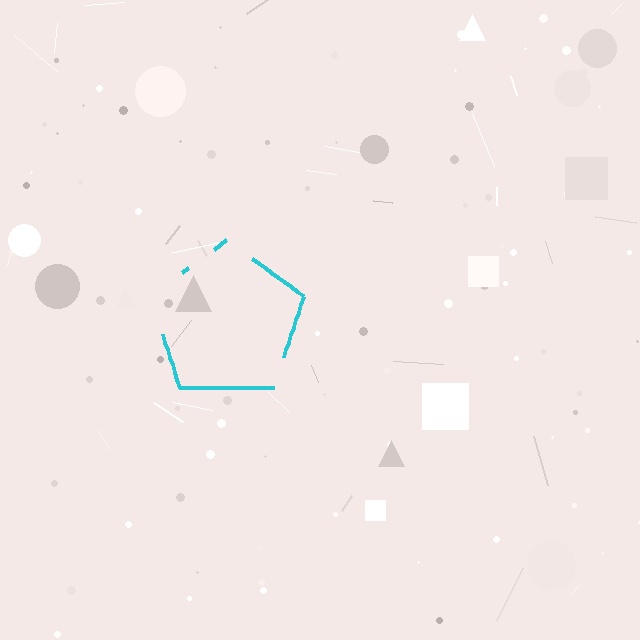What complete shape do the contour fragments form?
The contour fragments form a pentagon.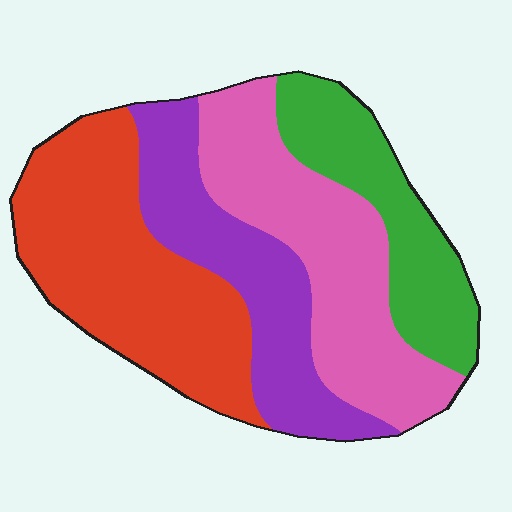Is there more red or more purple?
Red.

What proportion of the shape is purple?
Purple takes up between a sixth and a third of the shape.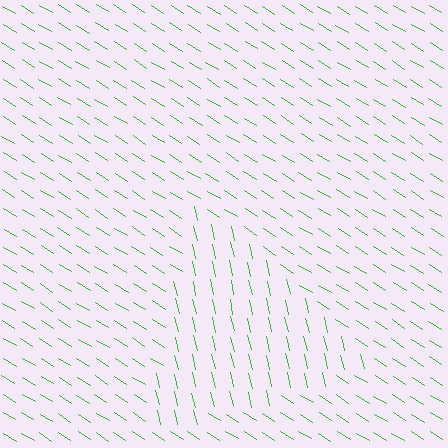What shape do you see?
I see a triangle.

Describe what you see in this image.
The image is filled with small green line segments. A triangle region in the image has lines oriented differently from the surrounding lines, creating a visible texture boundary.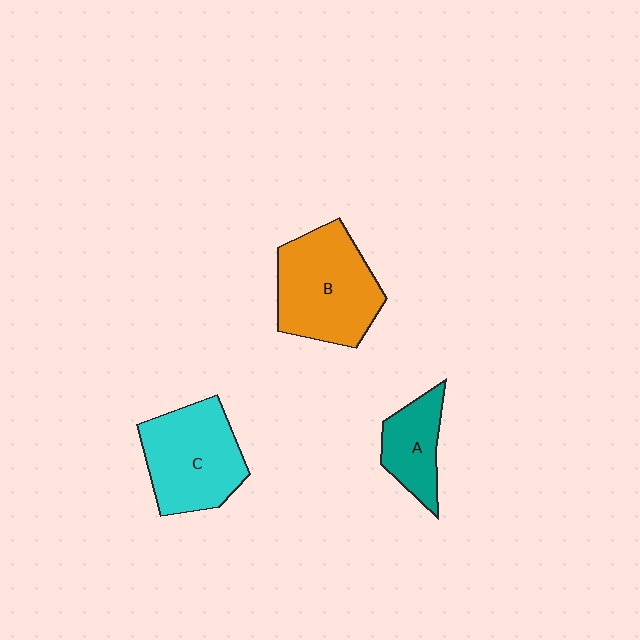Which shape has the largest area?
Shape B (orange).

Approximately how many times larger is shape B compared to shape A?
Approximately 1.9 times.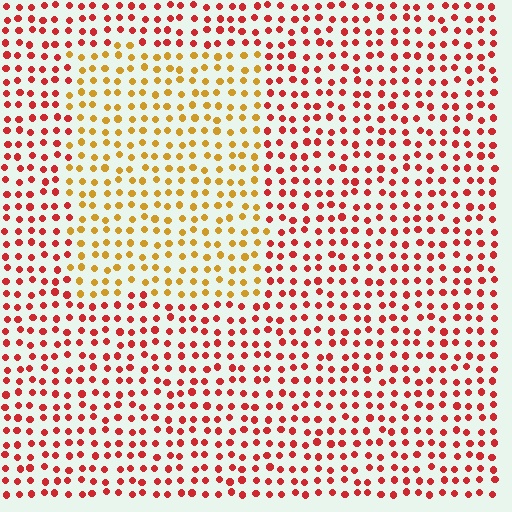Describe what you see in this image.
The image is filled with small red elements in a uniform arrangement. A rectangle-shaped region is visible where the elements are tinted to a slightly different hue, forming a subtle color boundary.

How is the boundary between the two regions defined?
The boundary is defined purely by a slight shift in hue (about 44 degrees). Spacing, size, and orientation are identical on both sides.